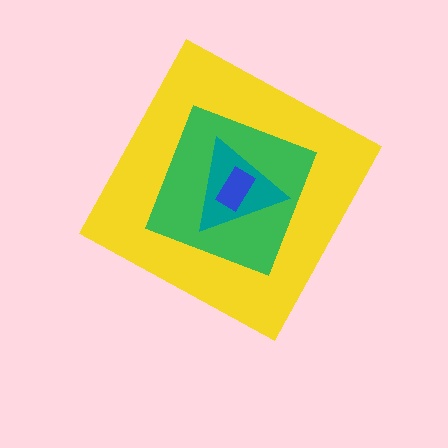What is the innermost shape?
The blue rectangle.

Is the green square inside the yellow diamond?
Yes.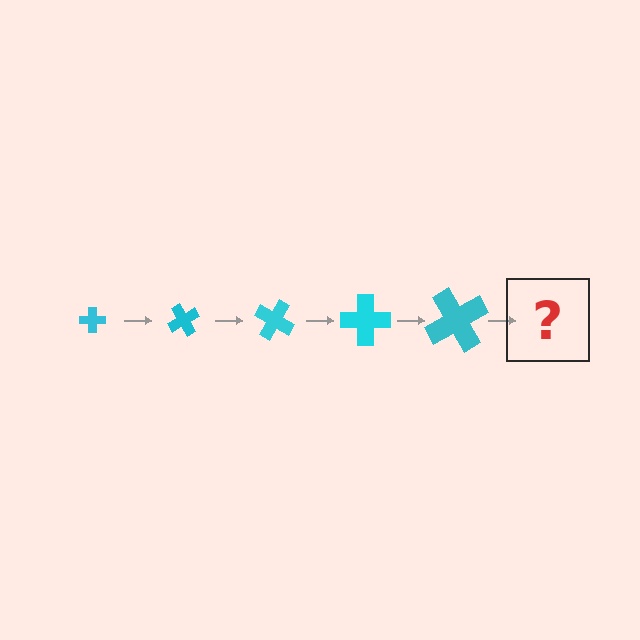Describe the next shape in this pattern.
It should be a cross, larger than the previous one and rotated 300 degrees from the start.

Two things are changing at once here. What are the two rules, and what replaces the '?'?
The two rules are that the cross grows larger each step and it rotates 60 degrees each step. The '?' should be a cross, larger than the previous one and rotated 300 degrees from the start.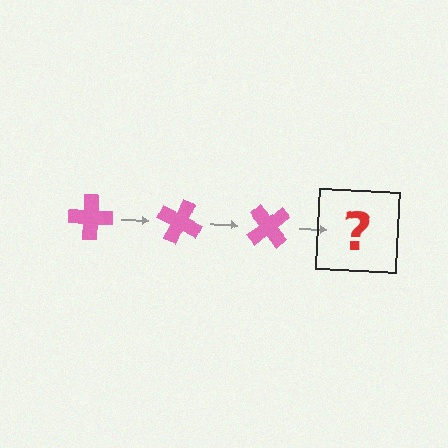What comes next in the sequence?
The next element should be a pink cross rotated 75 degrees.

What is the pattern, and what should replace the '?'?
The pattern is that the cross rotates 25 degrees each step. The '?' should be a pink cross rotated 75 degrees.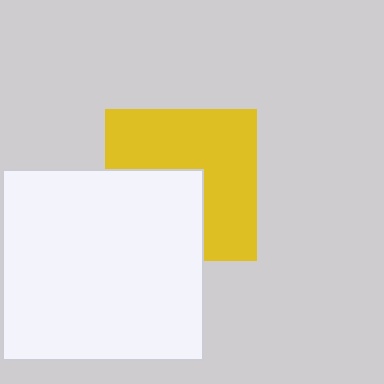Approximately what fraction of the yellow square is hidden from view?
Roughly 39% of the yellow square is hidden behind the white rectangle.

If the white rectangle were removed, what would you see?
You would see the complete yellow square.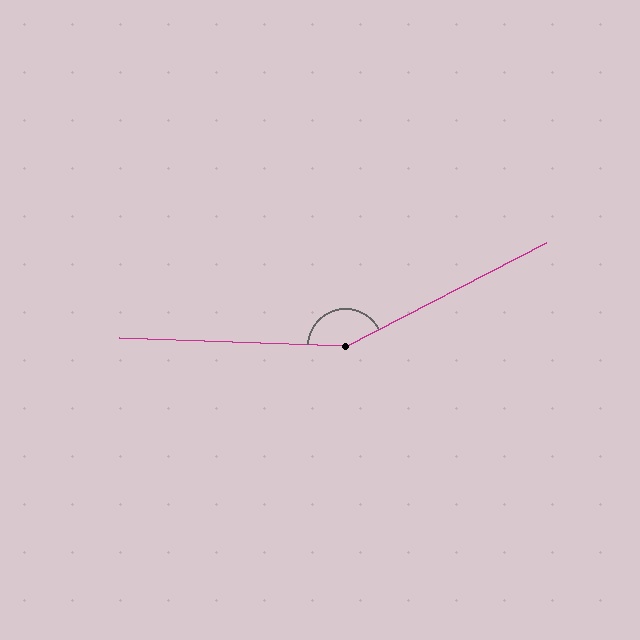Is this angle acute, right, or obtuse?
It is obtuse.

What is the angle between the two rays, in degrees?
Approximately 151 degrees.